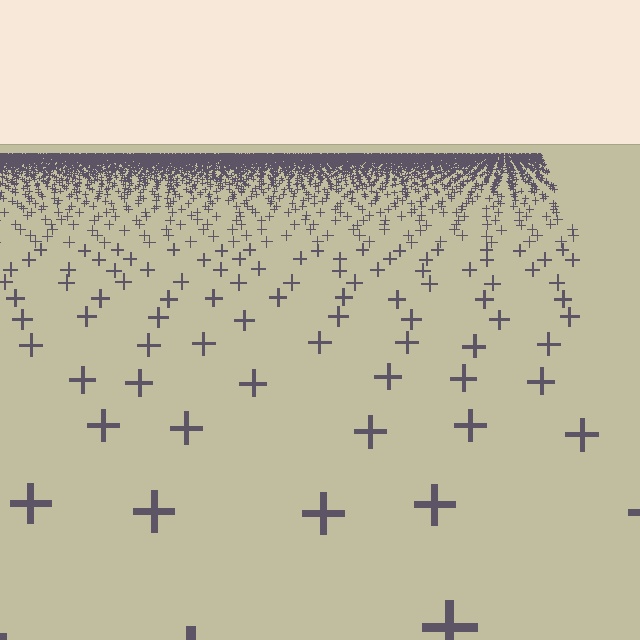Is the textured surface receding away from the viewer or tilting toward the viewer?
The surface is receding away from the viewer. Texture elements get smaller and denser toward the top.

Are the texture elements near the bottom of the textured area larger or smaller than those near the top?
Larger. Near the bottom, elements are closer to the viewer and appear at a bigger on-screen size.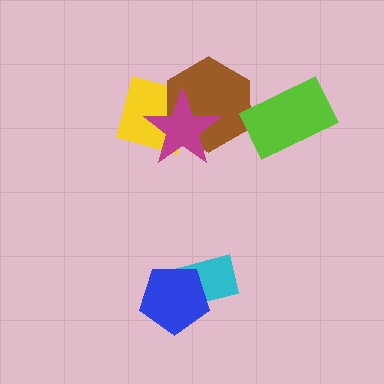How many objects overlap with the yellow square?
2 objects overlap with the yellow square.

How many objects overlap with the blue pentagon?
1 object overlaps with the blue pentagon.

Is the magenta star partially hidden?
No, no other shape covers it.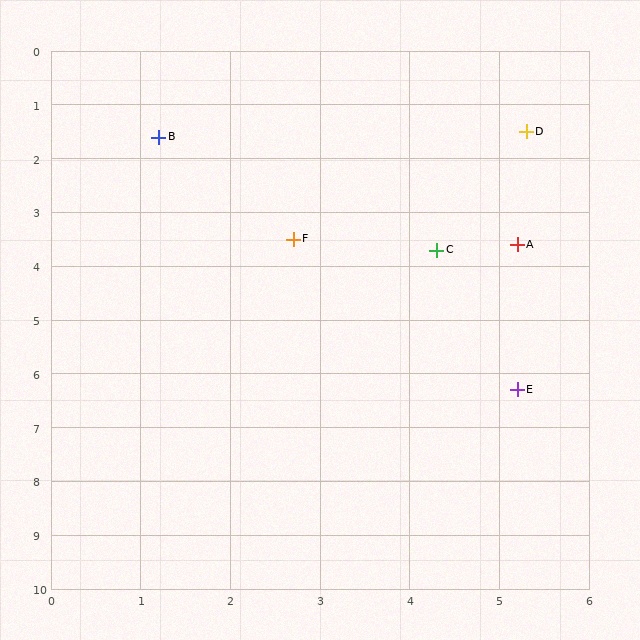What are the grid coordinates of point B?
Point B is at approximately (1.2, 1.6).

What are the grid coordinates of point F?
Point F is at approximately (2.7, 3.5).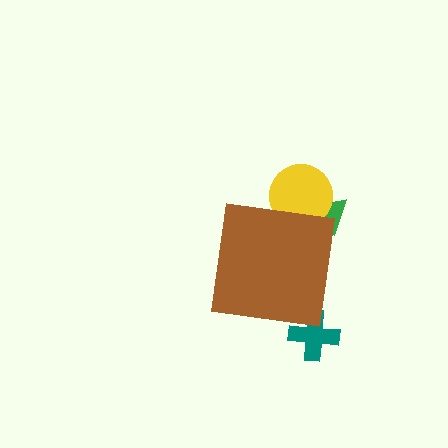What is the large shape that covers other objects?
A brown square.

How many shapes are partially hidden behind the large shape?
3 shapes are partially hidden.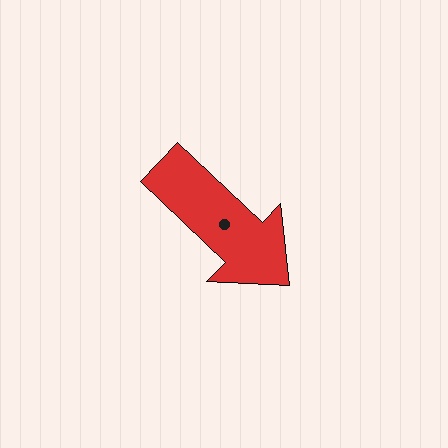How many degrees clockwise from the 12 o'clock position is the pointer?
Approximately 133 degrees.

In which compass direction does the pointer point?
Southeast.